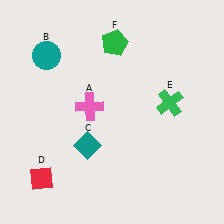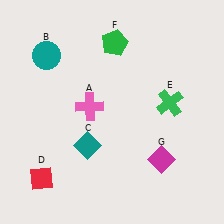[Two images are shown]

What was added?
A magenta diamond (G) was added in Image 2.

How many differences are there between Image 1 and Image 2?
There is 1 difference between the two images.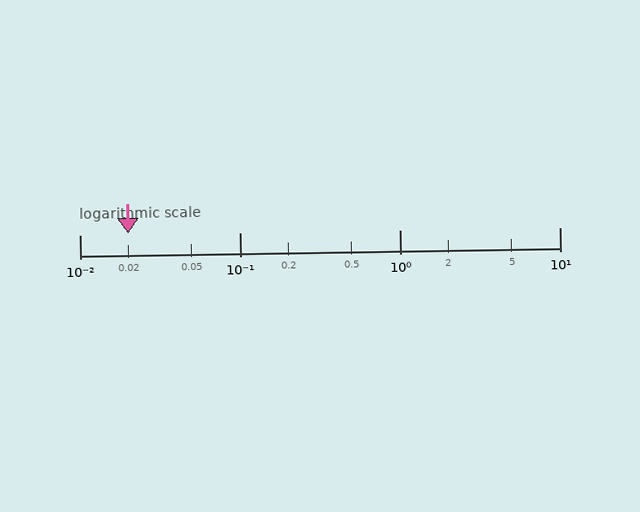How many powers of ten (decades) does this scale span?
The scale spans 3 decades, from 0.01 to 10.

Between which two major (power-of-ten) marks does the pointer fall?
The pointer is between 0.01 and 0.1.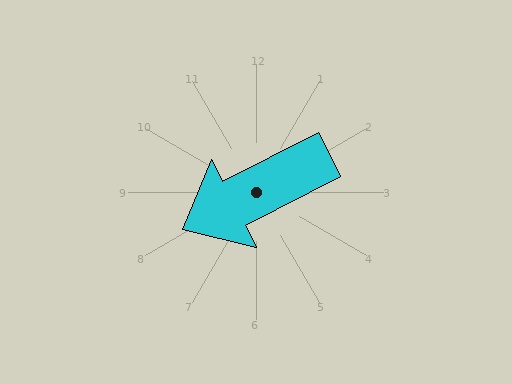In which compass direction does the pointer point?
Southwest.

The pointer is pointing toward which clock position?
Roughly 8 o'clock.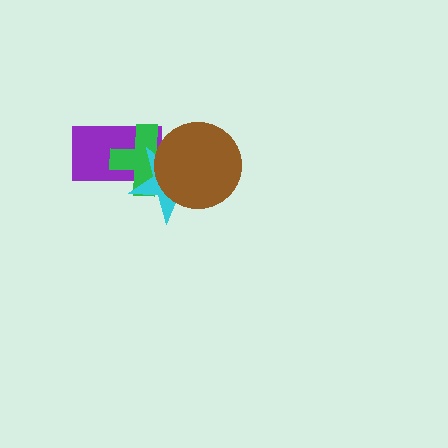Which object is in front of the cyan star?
The brown circle is in front of the cyan star.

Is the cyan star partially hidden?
Yes, it is partially covered by another shape.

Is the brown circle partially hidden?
No, no other shape covers it.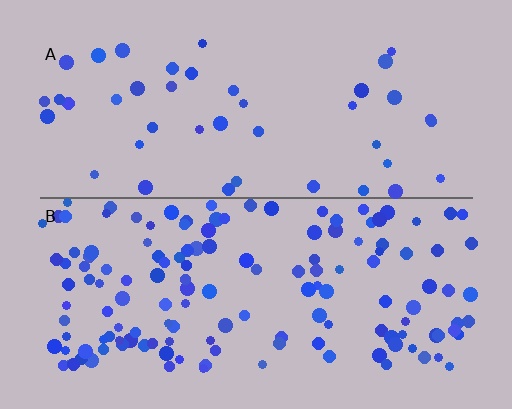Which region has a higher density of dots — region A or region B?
B (the bottom).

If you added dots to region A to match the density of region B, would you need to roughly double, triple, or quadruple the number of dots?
Approximately triple.